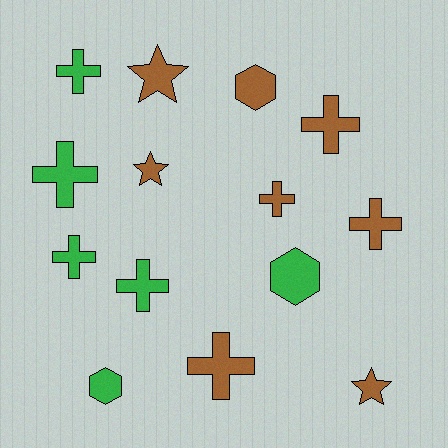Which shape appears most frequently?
Cross, with 8 objects.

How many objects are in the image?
There are 14 objects.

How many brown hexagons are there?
There is 1 brown hexagon.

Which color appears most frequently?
Brown, with 8 objects.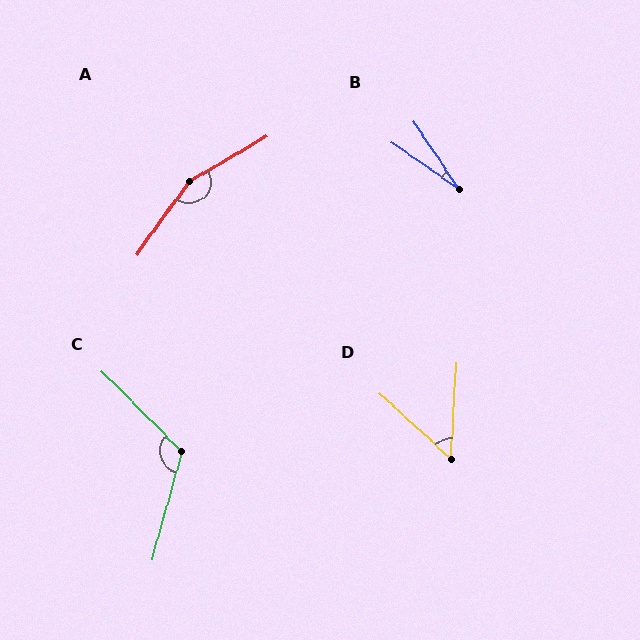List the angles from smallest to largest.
B (21°), D (51°), C (120°), A (156°).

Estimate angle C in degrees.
Approximately 120 degrees.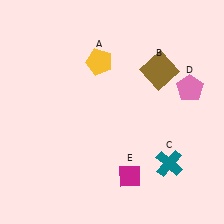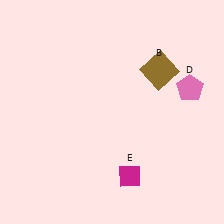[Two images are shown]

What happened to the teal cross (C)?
The teal cross (C) was removed in Image 2. It was in the bottom-right area of Image 1.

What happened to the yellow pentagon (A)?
The yellow pentagon (A) was removed in Image 2. It was in the top-left area of Image 1.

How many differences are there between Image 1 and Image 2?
There are 2 differences between the two images.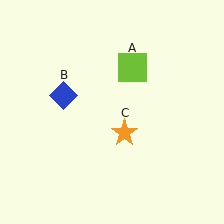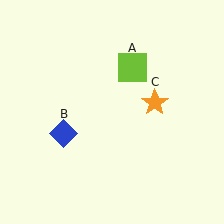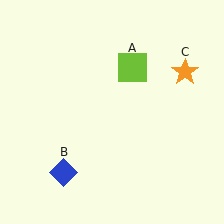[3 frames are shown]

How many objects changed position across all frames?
2 objects changed position: blue diamond (object B), orange star (object C).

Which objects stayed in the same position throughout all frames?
Lime square (object A) remained stationary.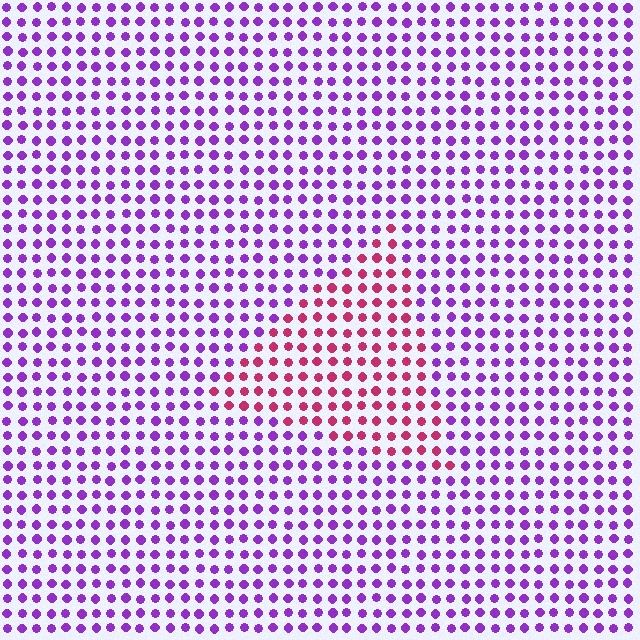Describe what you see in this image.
The image is filled with small purple elements in a uniform arrangement. A triangle-shaped region is visible where the elements are tinted to a slightly different hue, forming a subtle color boundary.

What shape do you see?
I see a triangle.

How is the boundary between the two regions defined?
The boundary is defined purely by a slight shift in hue (about 56 degrees). Spacing, size, and orientation are identical on both sides.